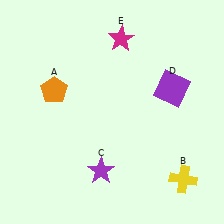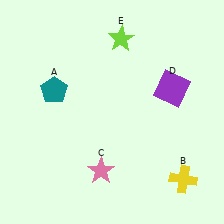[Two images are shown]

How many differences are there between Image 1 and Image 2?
There are 3 differences between the two images.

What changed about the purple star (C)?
In Image 1, C is purple. In Image 2, it changed to pink.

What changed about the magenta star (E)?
In Image 1, E is magenta. In Image 2, it changed to lime.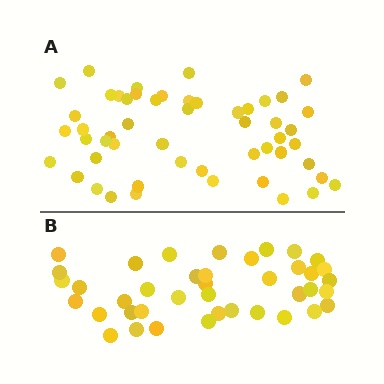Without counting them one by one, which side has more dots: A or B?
Region A (the top region) has more dots.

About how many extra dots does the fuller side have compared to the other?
Region A has roughly 12 or so more dots than region B.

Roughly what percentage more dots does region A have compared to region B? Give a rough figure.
About 30% more.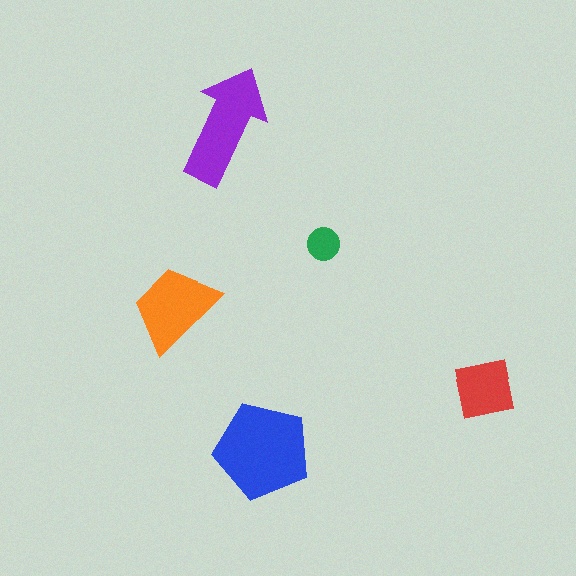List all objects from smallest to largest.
The green circle, the red square, the orange trapezoid, the purple arrow, the blue pentagon.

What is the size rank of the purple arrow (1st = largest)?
2nd.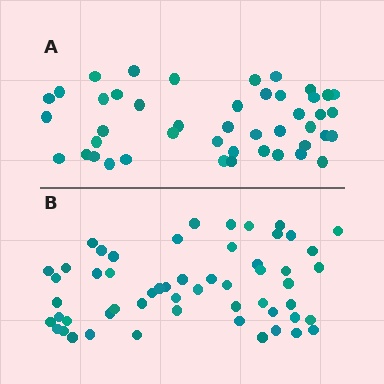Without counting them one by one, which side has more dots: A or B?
Region B (the bottom region) has more dots.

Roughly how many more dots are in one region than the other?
Region B has roughly 10 or so more dots than region A.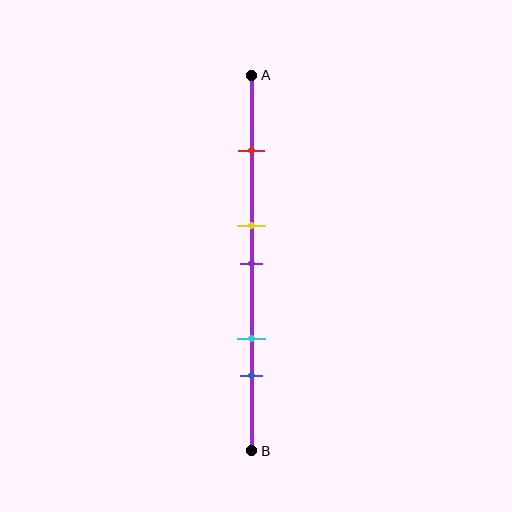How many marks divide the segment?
There are 5 marks dividing the segment.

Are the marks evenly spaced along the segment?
No, the marks are not evenly spaced.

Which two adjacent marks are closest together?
The yellow and purple marks are the closest adjacent pair.